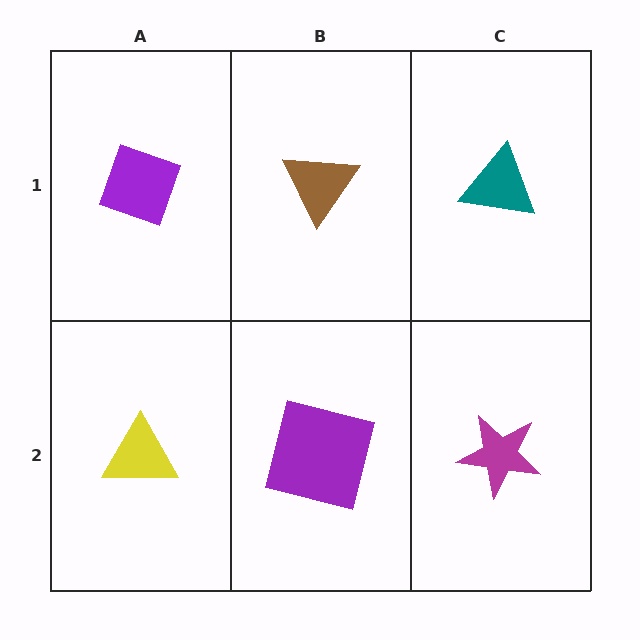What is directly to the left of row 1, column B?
A purple diamond.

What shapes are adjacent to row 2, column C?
A teal triangle (row 1, column C), a purple square (row 2, column B).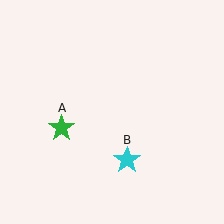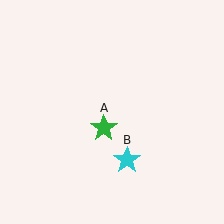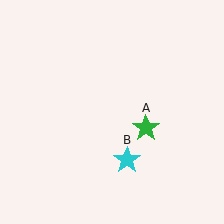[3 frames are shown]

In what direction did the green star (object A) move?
The green star (object A) moved right.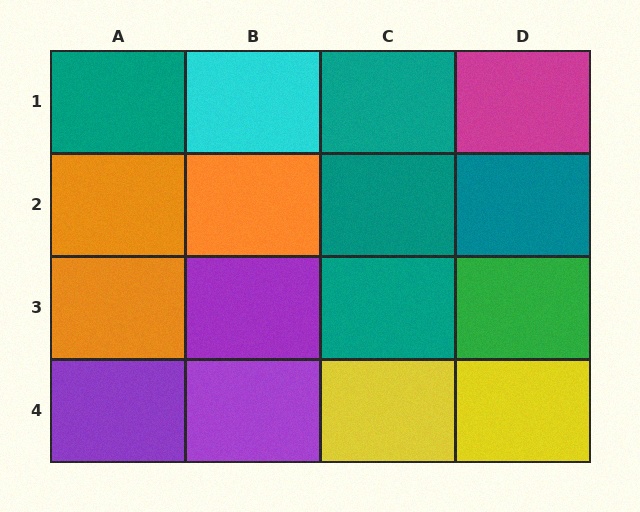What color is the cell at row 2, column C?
Teal.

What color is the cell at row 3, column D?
Green.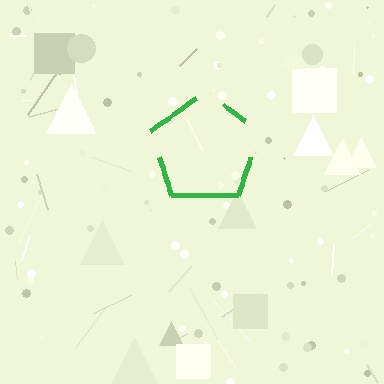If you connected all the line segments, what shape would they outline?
They would outline a pentagon.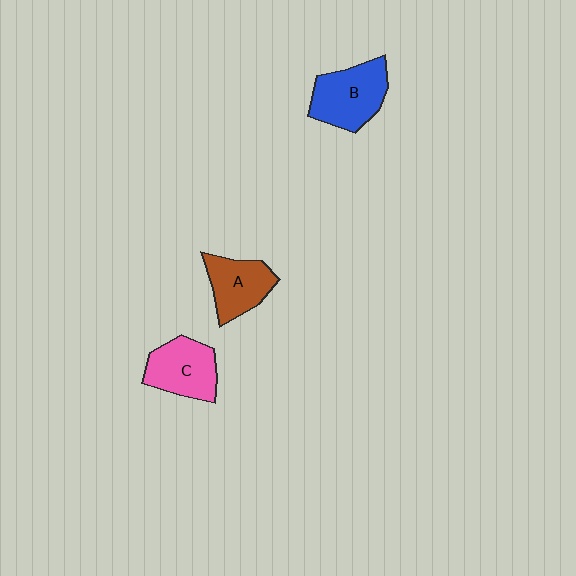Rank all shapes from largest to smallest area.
From largest to smallest: B (blue), C (pink), A (brown).